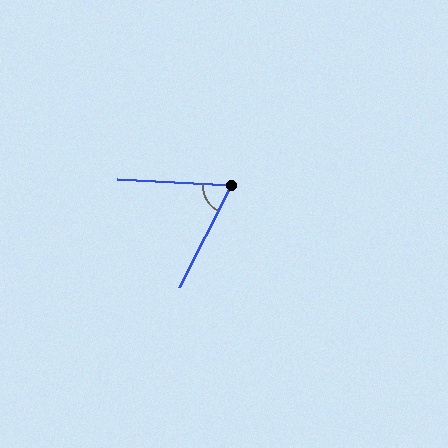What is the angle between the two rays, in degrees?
Approximately 67 degrees.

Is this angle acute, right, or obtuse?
It is acute.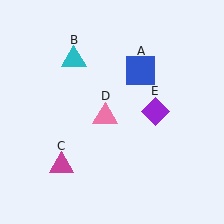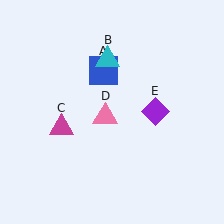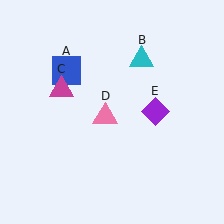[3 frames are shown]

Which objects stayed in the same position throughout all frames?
Pink triangle (object D) and purple diamond (object E) remained stationary.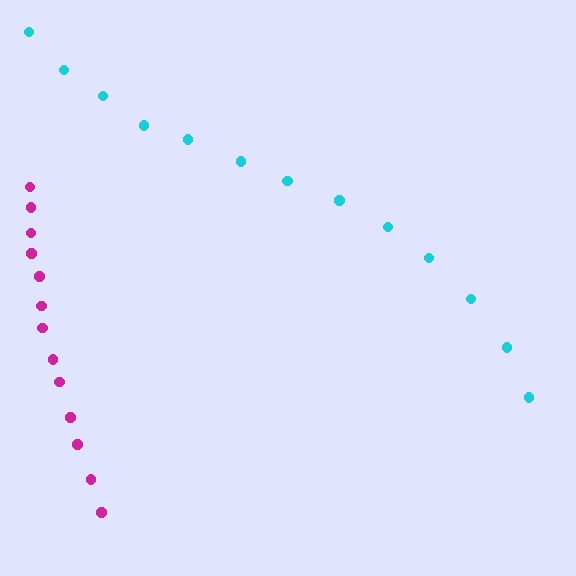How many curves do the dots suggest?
There are 2 distinct paths.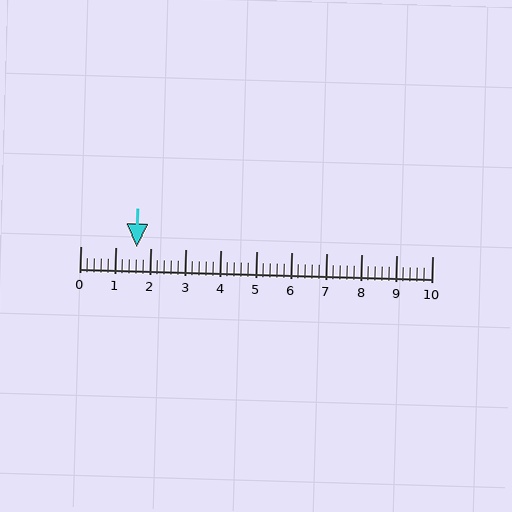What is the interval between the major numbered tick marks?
The major tick marks are spaced 1 units apart.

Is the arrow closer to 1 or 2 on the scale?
The arrow is closer to 2.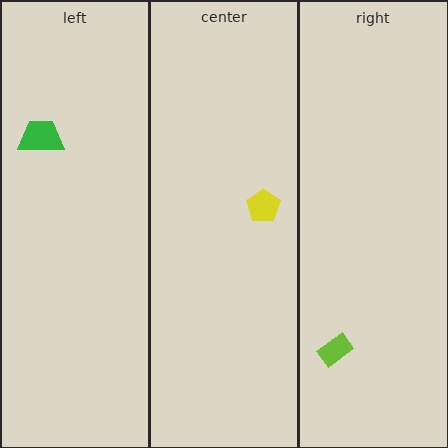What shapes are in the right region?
The lime rectangle.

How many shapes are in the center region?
1.